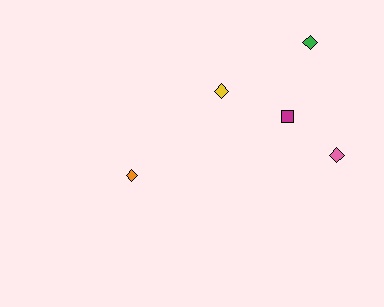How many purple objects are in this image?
There are no purple objects.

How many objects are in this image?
There are 5 objects.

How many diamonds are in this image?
There are 4 diamonds.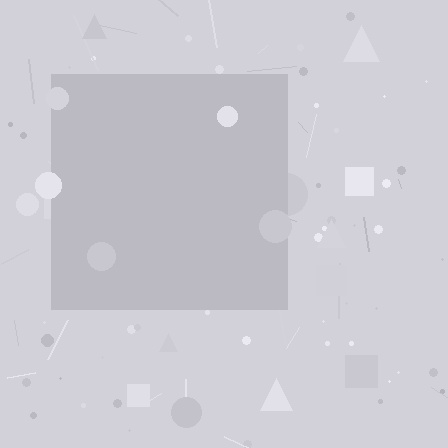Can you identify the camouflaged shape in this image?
The camouflaged shape is a square.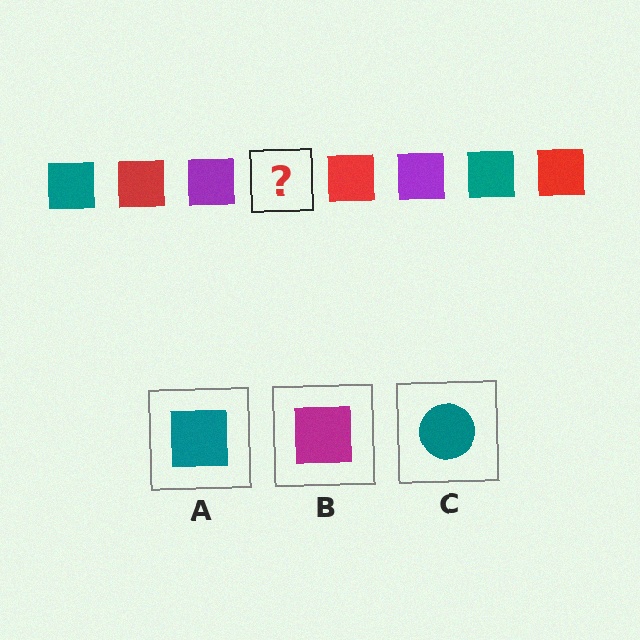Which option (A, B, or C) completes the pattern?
A.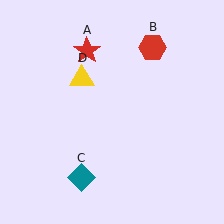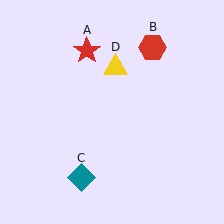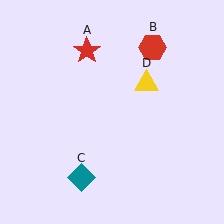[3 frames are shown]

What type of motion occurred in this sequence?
The yellow triangle (object D) rotated clockwise around the center of the scene.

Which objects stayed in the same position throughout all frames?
Red star (object A) and red hexagon (object B) and teal diamond (object C) remained stationary.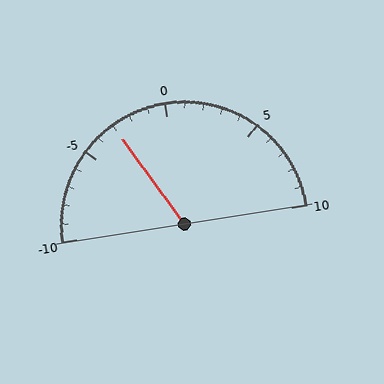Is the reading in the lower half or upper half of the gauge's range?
The reading is in the lower half of the range (-10 to 10).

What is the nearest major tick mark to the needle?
The nearest major tick mark is -5.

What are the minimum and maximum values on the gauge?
The gauge ranges from -10 to 10.